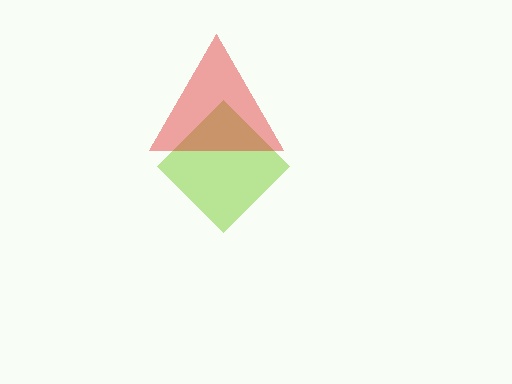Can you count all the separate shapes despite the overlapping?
Yes, there are 2 separate shapes.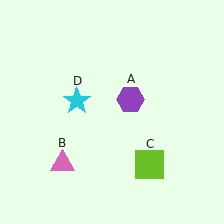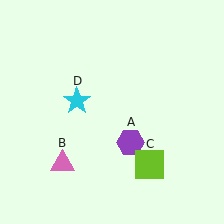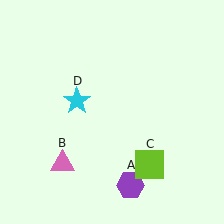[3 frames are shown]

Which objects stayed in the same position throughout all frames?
Pink triangle (object B) and lime square (object C) and cyan star (object D) remained stationary.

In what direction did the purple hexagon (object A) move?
The purple hexagon (object A) moved down.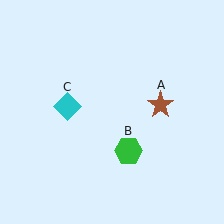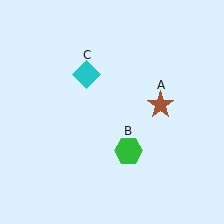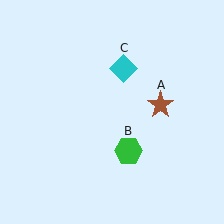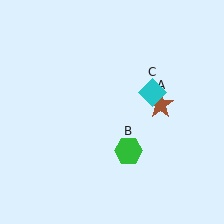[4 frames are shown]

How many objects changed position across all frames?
1 object changed position: cyan diamond (object C).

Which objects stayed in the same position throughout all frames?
Brown star (object A) and green hexagon (object B) remained stationary.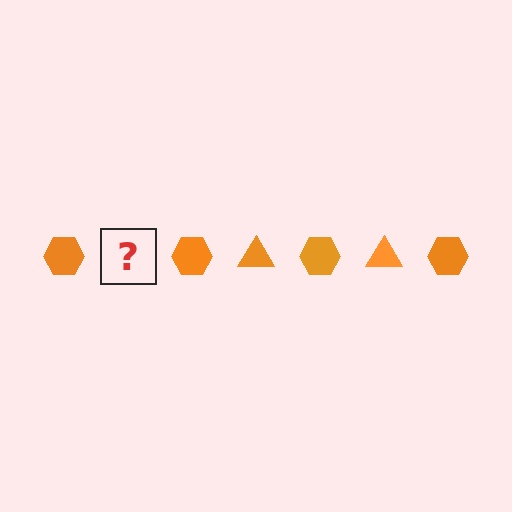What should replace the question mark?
The question mark should be replaced with an orange triangle.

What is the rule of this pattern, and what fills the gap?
The rule is that the pattern cycles through hexagon, triangle shapes in orange. The gap should be filled with an orange triangle.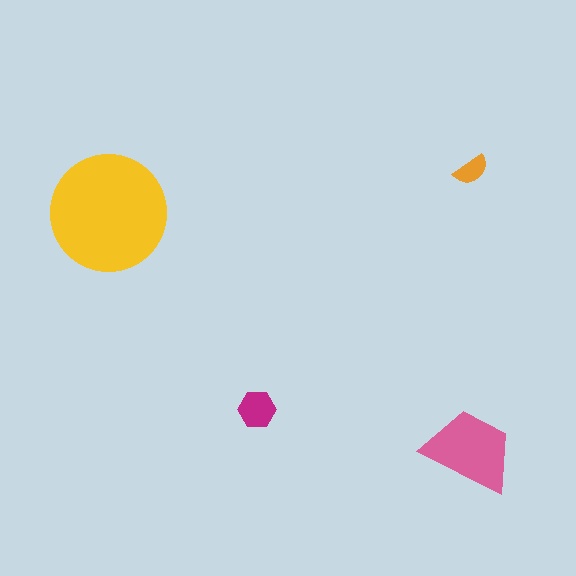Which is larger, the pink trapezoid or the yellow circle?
The yellow circle.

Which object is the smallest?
The orange semicircle.